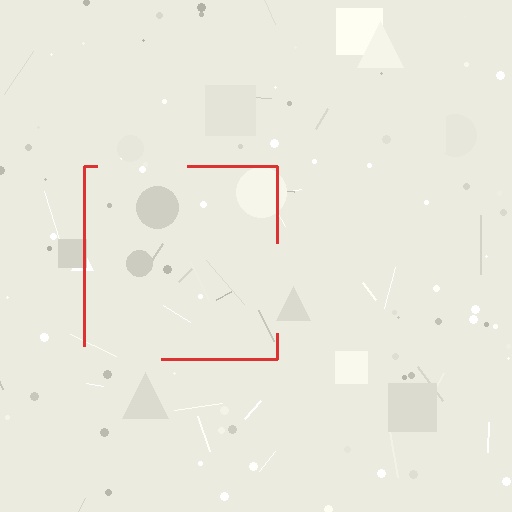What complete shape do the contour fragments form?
The contour fragments form a square.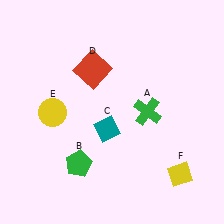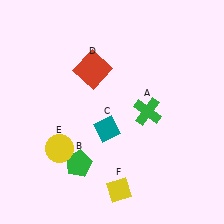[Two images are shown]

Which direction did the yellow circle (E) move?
The yellow circle (E) moved down.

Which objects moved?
The objects that moved are: the yellow circle (E), the yellow diamond (F).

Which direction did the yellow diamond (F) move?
The yellow diamond (F) moved left.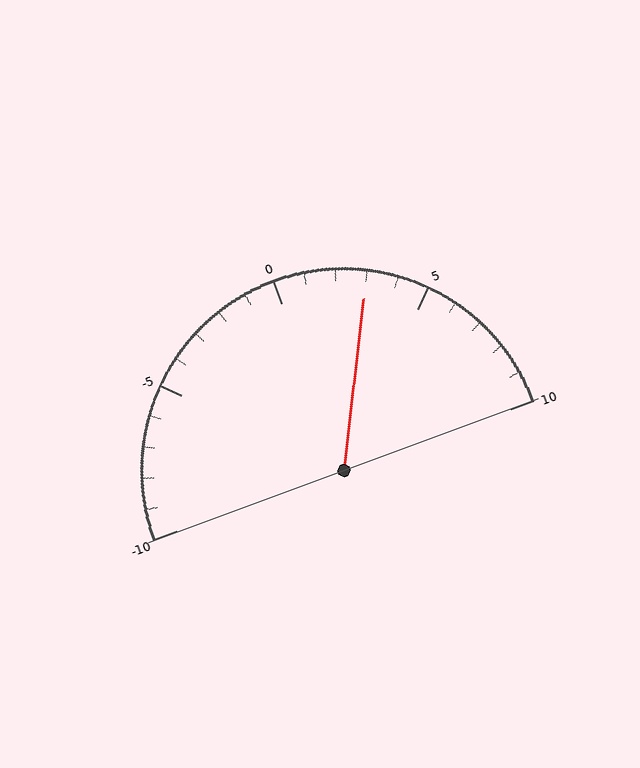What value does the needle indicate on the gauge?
The needle indicates approximately 3.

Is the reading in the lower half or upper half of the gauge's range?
The reading is in the upper half of the range (-10 to 10).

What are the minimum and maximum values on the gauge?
The gauge ranges from -10 to 10.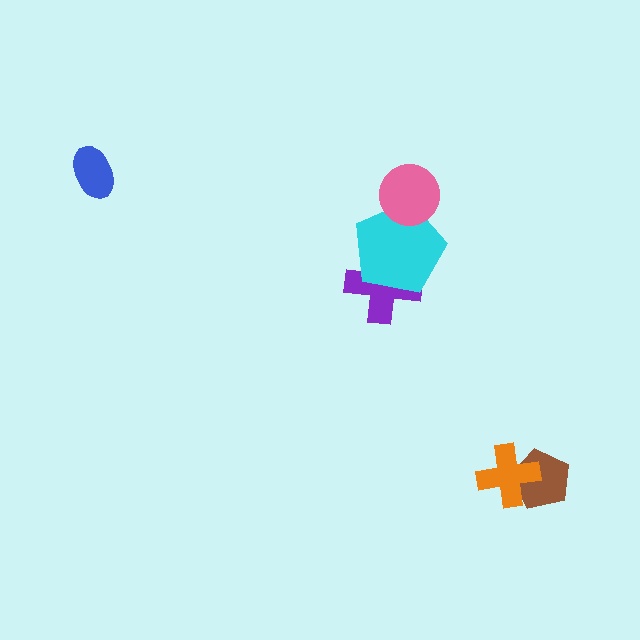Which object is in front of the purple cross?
The cyan pentagon is in front of the purple cross.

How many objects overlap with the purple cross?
1 object overlaps with the purple cross.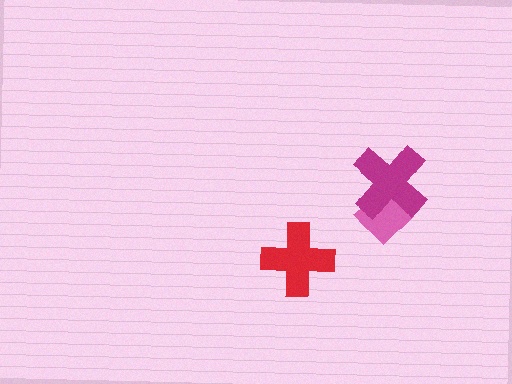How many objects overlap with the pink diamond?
1 object overlaps with the pink diamond.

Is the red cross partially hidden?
No, no other shape covers it.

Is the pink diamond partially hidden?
Yes, it is partially covered by another shape.